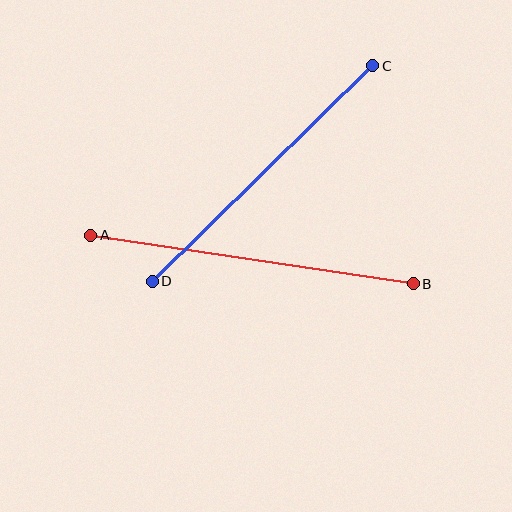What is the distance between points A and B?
The distance is approximately 326 pixels.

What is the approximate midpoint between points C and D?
The midpoint is at approximately (262, 173) pixels.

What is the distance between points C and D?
The distance is approximately 308 pixels.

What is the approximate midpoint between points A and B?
The midpoint is at approximately (252, 259) pixels.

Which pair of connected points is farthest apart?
Points A and B are farthest apart.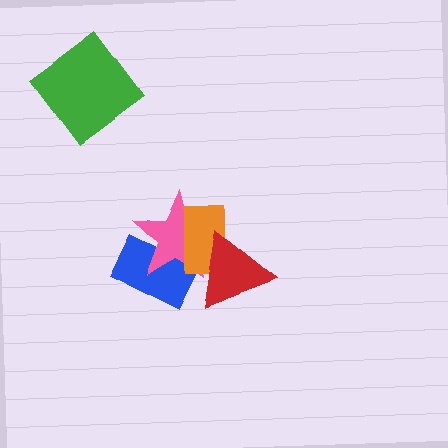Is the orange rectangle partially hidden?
Yes, it is partially covered by another shape.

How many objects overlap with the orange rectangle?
3 objects overlap with the orange rectangle.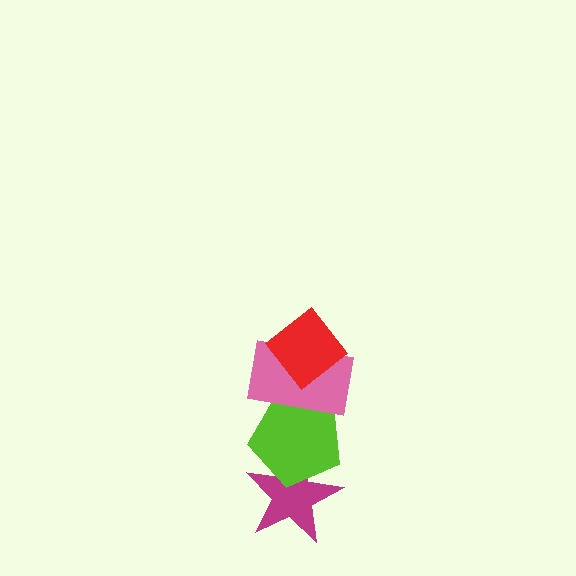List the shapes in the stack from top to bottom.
From top to bottom: the red diamond, the pink rectangle, the lime pentagon, the magenta star.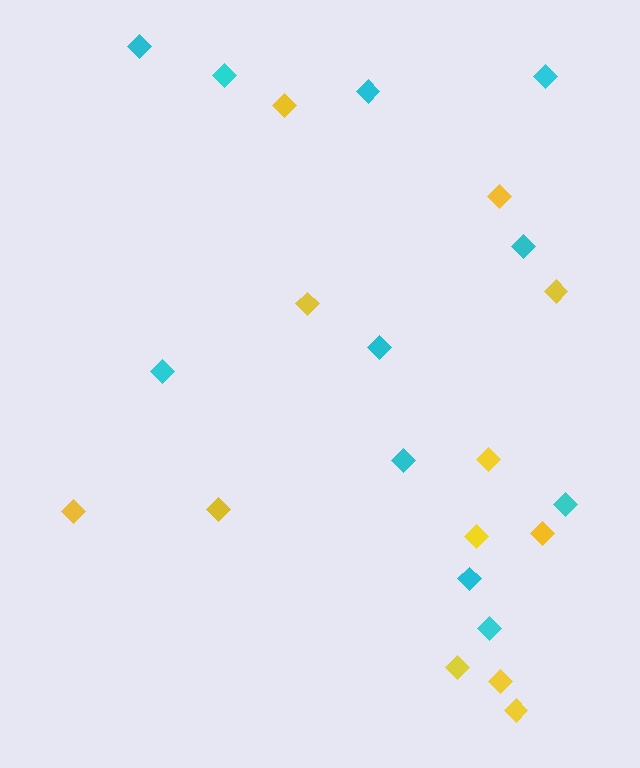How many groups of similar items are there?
There are 2 groups: one group of yellow diamonds (12) and one group of cyan diamonds (11).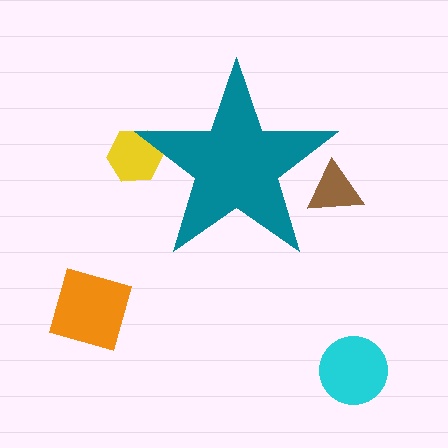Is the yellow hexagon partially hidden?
Yes, the yellow hexagon is partially hidden behind the teal star.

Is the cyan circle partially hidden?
No, the cyan circle is fully visible.